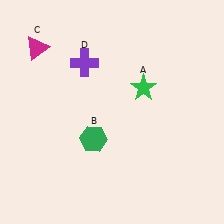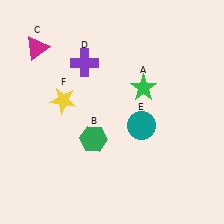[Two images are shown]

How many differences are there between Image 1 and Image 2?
There are 2 differences between the two images.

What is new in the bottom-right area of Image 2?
A teal circle (E) was added in the bottom-right area of Image 2.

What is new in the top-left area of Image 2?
A yellow star (F) was added in the top-left area of Image 2.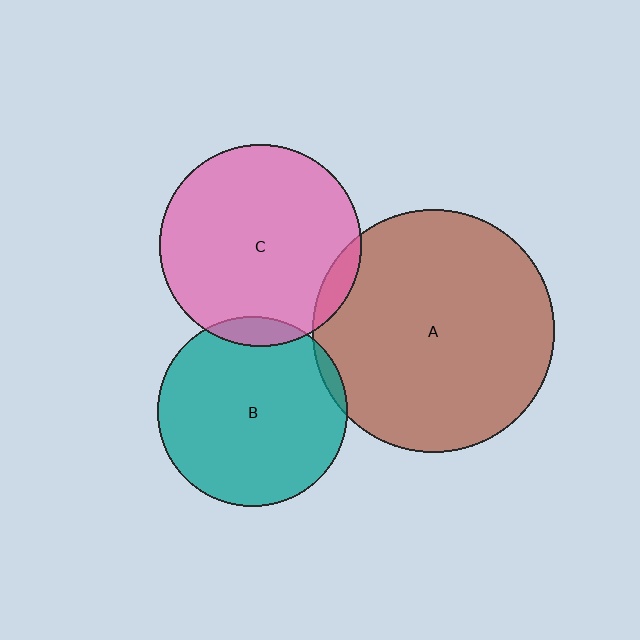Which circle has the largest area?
Circle A (brown).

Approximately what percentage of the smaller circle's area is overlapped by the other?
Approximately 5%.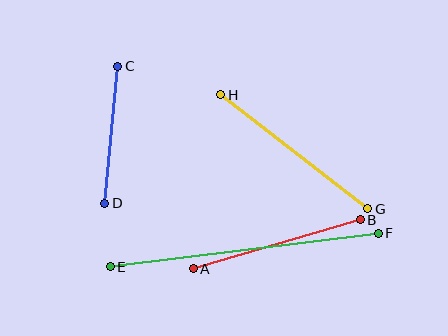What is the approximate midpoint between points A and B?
The midpoint is at approximately (277, 244) pixels.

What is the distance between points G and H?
The distance is approximately 186 pixels.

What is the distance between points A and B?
The distance is approximately 174 pixels.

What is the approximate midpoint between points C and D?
The midpoint is at approximately (111, 135) pixels.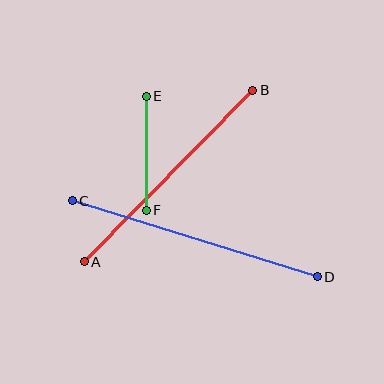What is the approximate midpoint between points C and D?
The midpoint is at approximately (195, 239) pixels.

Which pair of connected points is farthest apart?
Points C and D are farthest apart.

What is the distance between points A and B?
The distance is approximately 240 pixels.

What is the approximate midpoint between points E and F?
The midpoint is at approximately (146, 153) pixels.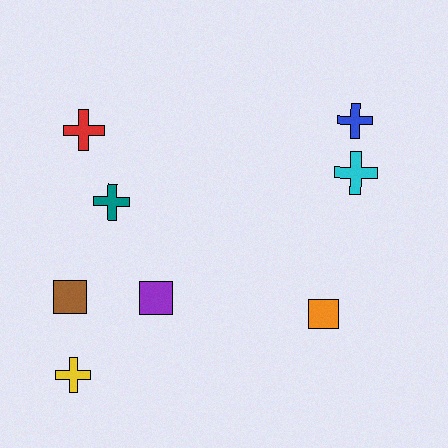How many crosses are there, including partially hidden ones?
There are 5 crosses.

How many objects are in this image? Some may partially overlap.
There are 8 objects.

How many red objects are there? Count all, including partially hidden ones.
There is 1 red object.